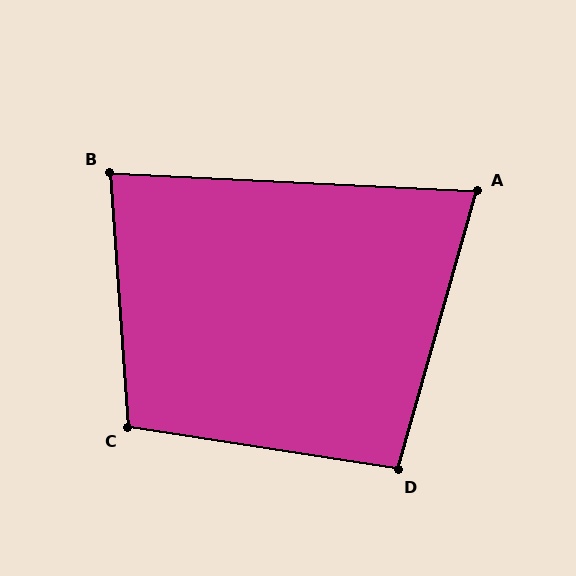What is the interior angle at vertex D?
Approximately 97 degrees (obtuse).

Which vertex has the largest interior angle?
C, at approximately 103 degrees.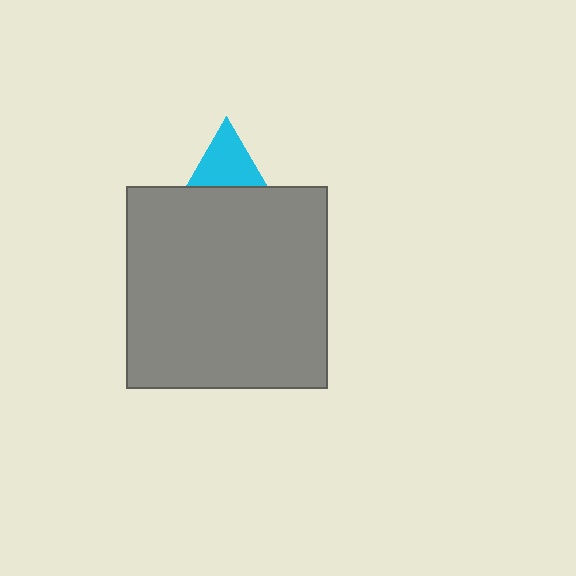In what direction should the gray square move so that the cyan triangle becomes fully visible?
The gray square should move down. That is the shortest direction to clear the overlap and leave the cyan triangle fully visible.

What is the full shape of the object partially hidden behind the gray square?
The partially hidden object is a cyan triangle.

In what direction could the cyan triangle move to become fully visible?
The cyan triangle could move up. That would shift it out from behind the gray square entirely.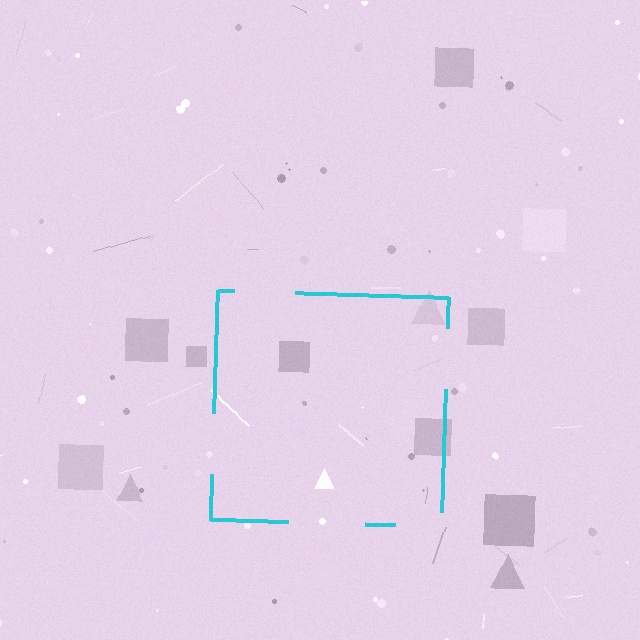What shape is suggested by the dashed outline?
The dashed outline suggests a square.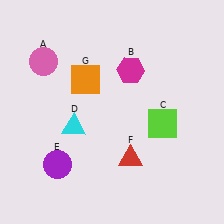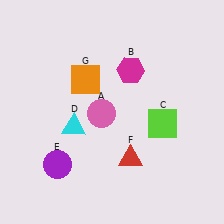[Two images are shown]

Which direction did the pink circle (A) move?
The pink circle (A) moved right.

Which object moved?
The pink circle (A) moved right.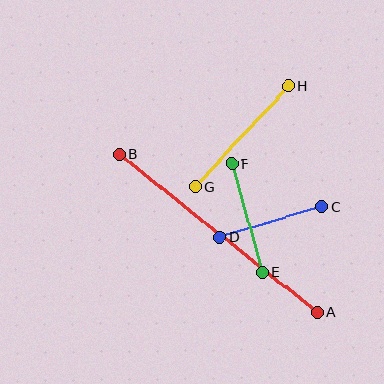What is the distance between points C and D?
The distance is approximately 107 pixels.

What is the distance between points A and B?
The distance is approximately 253 pixels.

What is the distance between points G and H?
The distance is approximately 137 pixels.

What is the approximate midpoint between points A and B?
The midpoint is at approximately (218, 233) pixels.